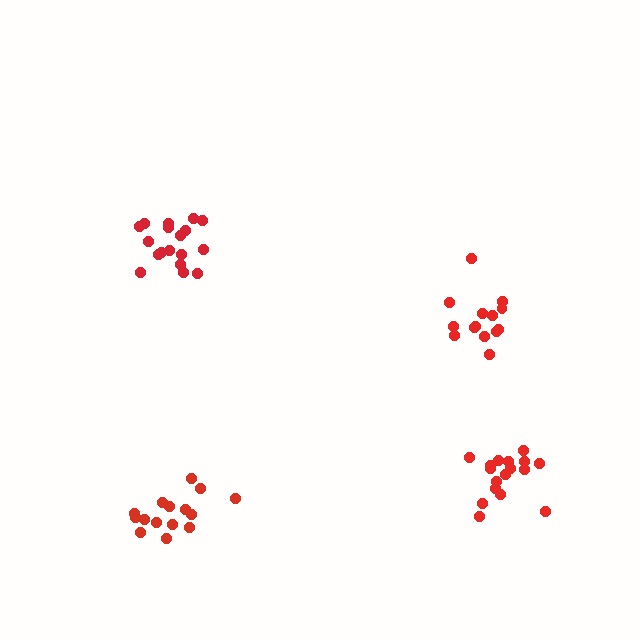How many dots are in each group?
Group 1: 14 dots, Group 2: 18 dots, Group 3: 15 dots, Group 4: 17 dots (64 total).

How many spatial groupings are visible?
There are 4 spatial groupings.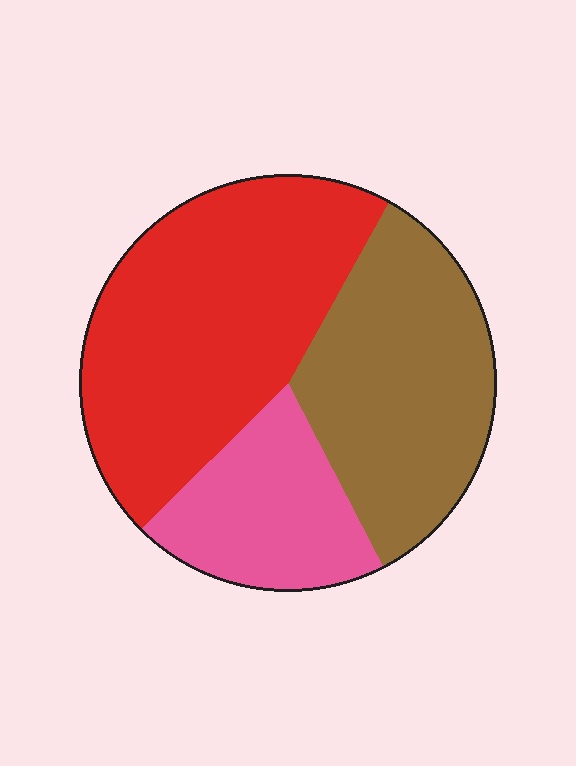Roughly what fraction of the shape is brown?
Brown takes up about one third (1/3) of the shape.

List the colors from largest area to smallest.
From largest to smallest: red, brown, pink.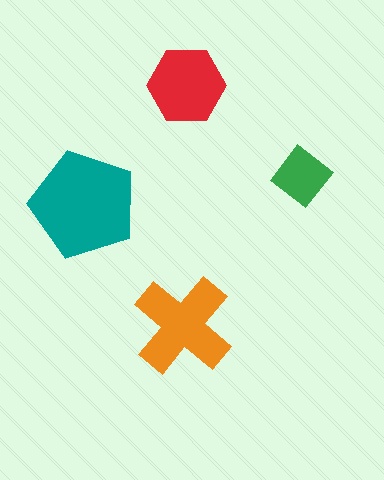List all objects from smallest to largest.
The green diamond, the red hexagon, the orange cross, the teal pentagon.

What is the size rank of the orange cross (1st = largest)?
2nd.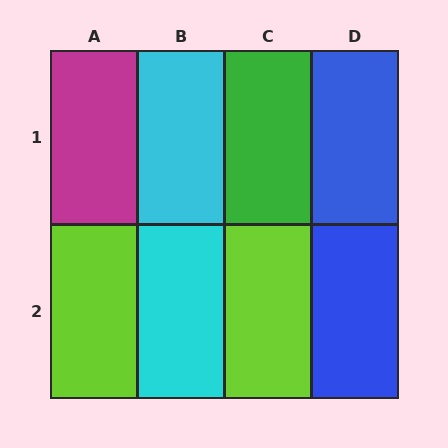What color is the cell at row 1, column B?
Cyan.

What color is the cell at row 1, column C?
Green.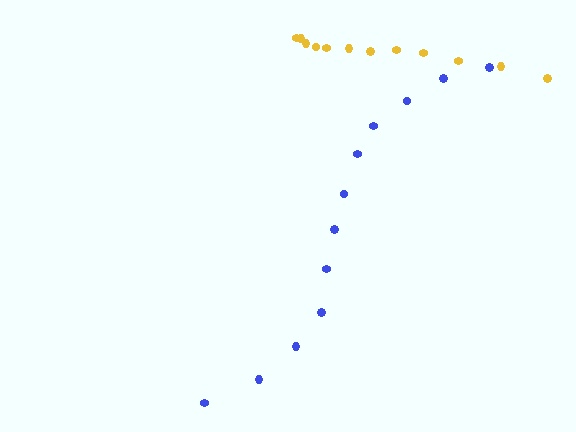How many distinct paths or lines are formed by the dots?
There are 2 distinct paths.